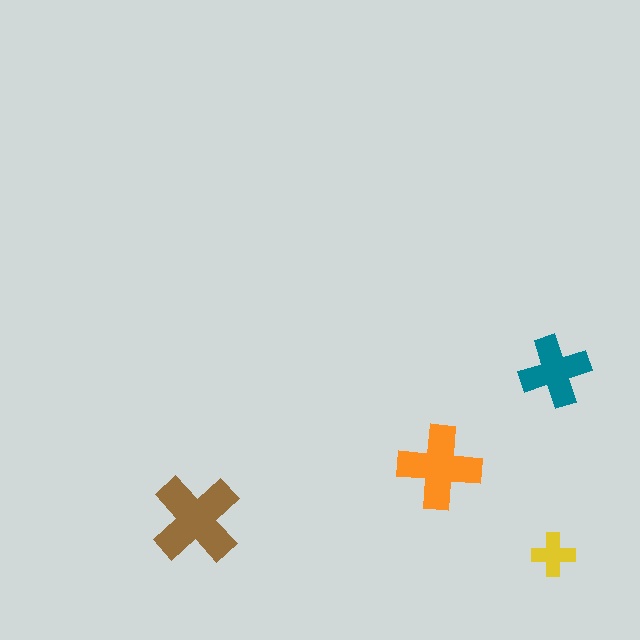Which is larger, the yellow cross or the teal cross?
The teal one.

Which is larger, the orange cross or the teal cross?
The orange one.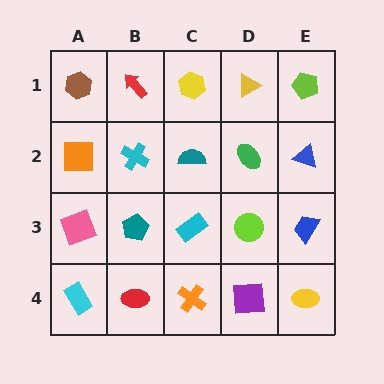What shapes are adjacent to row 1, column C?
A teal semicircle (row 2, column C), a red arrow (row 1, column B), a yellow triangle (row 1, column D).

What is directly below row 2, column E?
A blue trapezoid.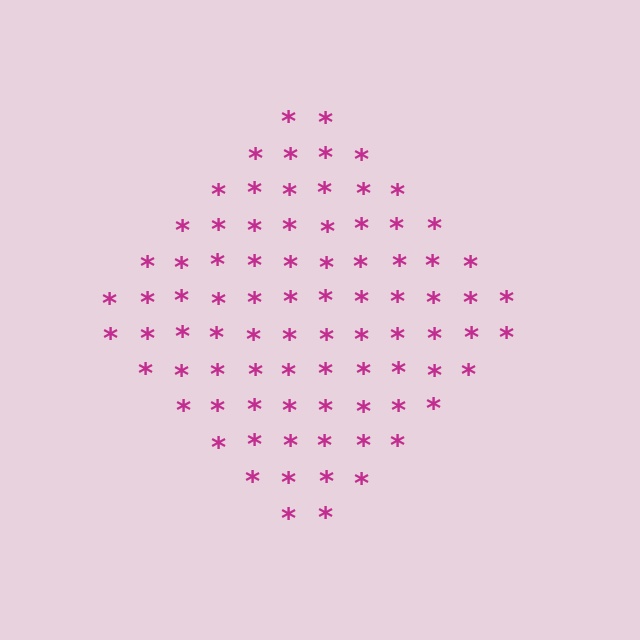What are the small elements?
The small elements are asterisks.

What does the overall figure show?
The overall figure shows a diamond.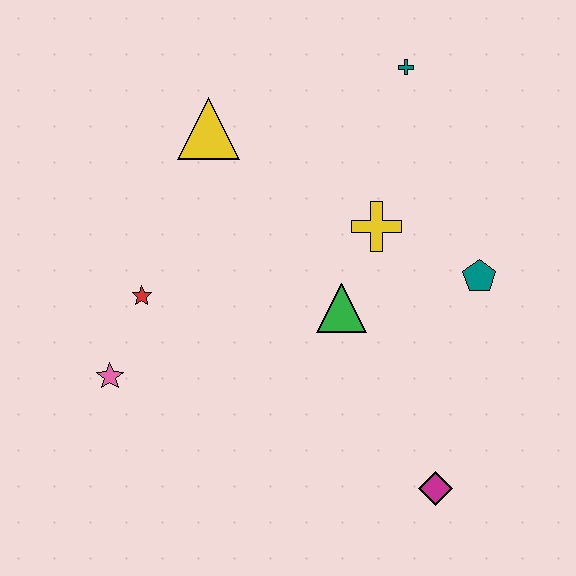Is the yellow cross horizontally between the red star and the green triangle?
No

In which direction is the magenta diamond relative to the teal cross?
The magenta diamond is below the teal cross.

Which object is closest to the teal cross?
The yellow cross is closest to the teal cross.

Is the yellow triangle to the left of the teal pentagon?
Yes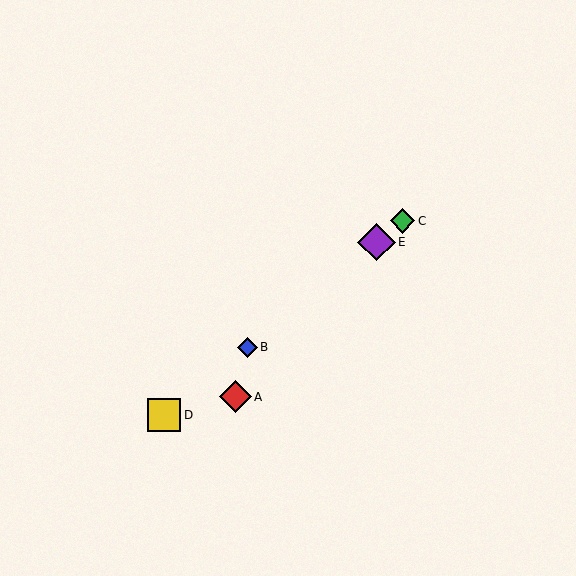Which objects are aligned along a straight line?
Objects B, C, D, E are aligned along a straight line.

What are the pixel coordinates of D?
Object D is at (164, 415).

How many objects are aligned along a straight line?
4 objects (B, C, D, E) are aligned along a straight line.